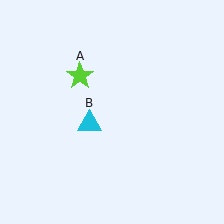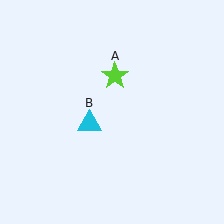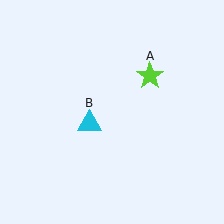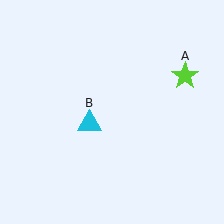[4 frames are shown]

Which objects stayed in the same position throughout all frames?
Cyan triangle (object B) remained stationary.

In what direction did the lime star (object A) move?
The lime star (object A) moved right.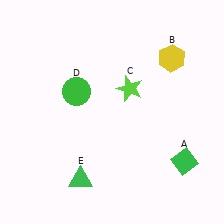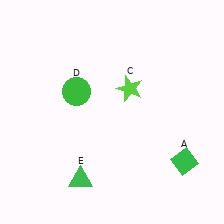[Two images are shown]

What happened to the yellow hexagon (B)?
The yellow hexagon (B) was removed in Image 2. It was in the top-right area of Image 1.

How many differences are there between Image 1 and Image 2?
There is 1 difference between the two images.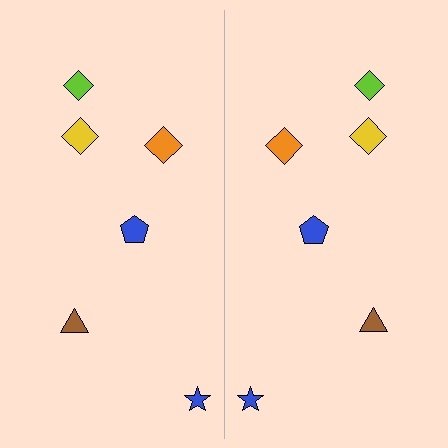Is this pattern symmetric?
Yes, this pattern has bilateral (reflection) symmetry.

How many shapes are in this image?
There are 12 shapes in this image.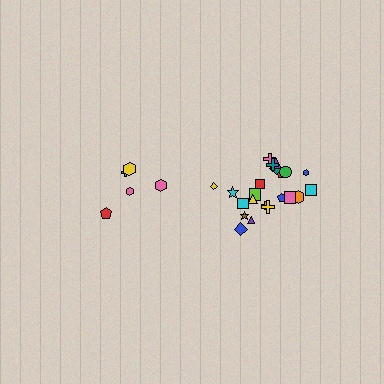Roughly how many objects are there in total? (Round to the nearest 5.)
Roughly 25 objects in total.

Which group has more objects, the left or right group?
The right group.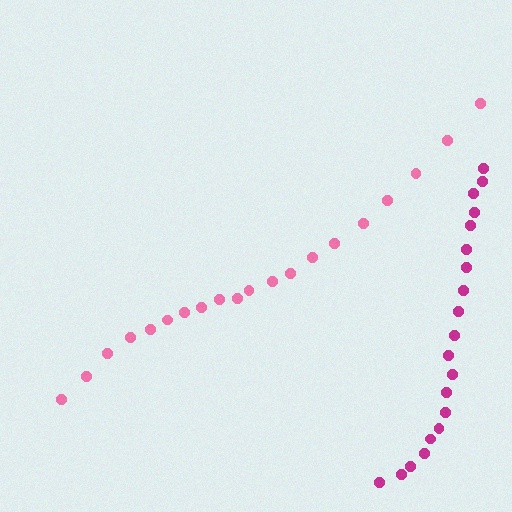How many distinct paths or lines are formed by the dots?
There are 2 distinct paths.